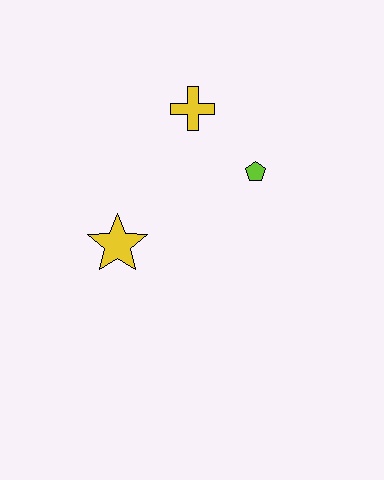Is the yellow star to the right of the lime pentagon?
No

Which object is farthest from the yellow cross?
The yellow star is farthest from the yellow cross.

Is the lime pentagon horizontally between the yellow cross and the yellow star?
No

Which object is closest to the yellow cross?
The lime pentagon is closest to the yellow cross.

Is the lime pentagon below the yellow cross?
Yes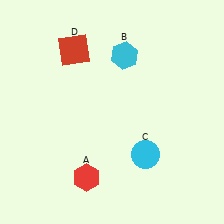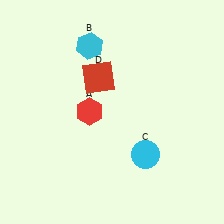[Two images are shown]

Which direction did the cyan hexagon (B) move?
The cyan hexagon (B) moved left.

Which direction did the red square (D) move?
The red square (D) moved down.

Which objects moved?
The objects that moved are: the red hexagon (A), the cyan hexagon (B), the red square (D).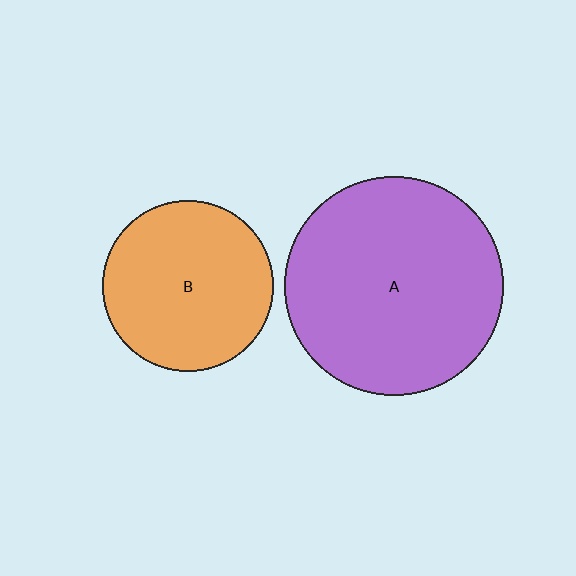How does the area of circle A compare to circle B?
Approximately 1.6 times.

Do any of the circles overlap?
No, none of the circles overlap.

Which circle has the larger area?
Circle A (purple).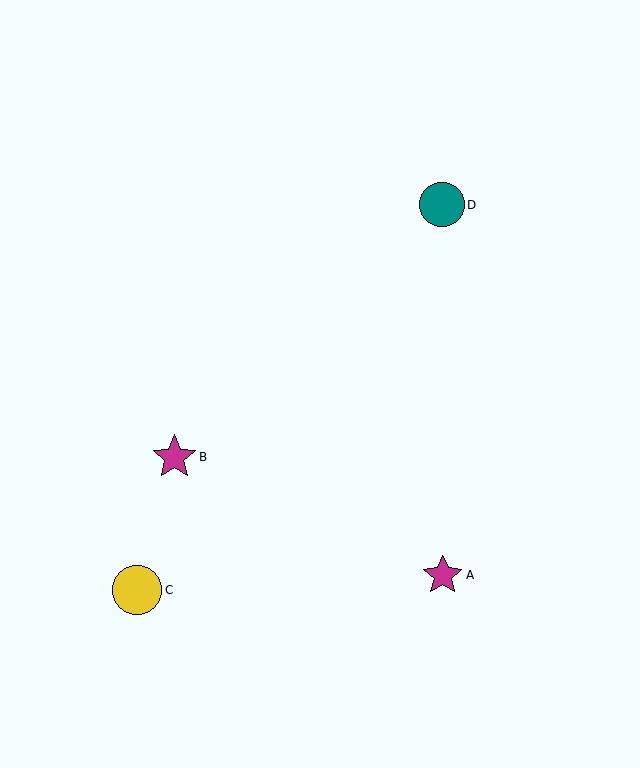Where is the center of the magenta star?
The center of the magenta star is at (443, 575).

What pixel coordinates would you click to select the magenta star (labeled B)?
Click at (174, 457) to select the magenta star B.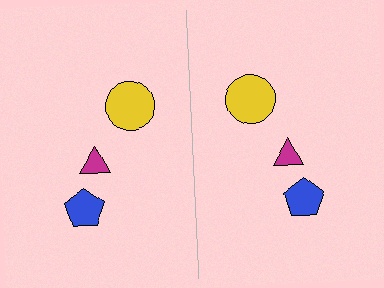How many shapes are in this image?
There are 6 shapes in this image.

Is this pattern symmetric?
Yes, this pattern has bilateral (reflection) symmetry.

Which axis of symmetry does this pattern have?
The pattern has a vertical axis of symmetry running through the center of the image.